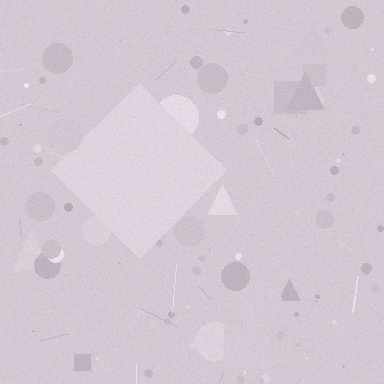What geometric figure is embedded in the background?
A diamond is embedded in the background.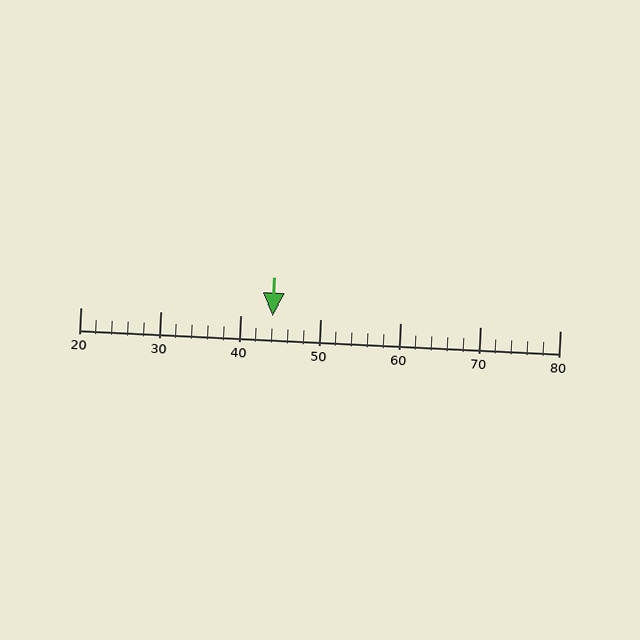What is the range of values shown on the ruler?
The ruler shows values from 20 to 80.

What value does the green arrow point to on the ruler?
The green arrow points to approximately 44.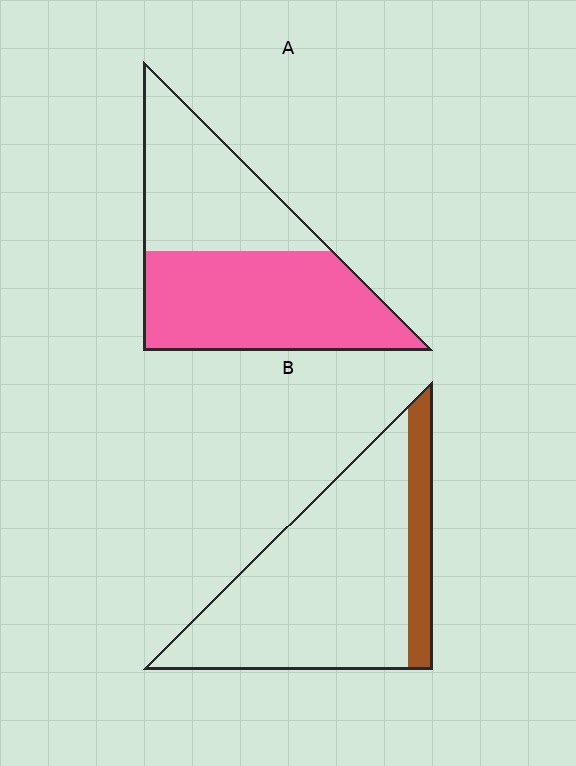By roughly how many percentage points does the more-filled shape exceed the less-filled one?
By roughly 40 percentage points (A over B).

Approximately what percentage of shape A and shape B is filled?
A is approximately 55% and B is approximately 15%.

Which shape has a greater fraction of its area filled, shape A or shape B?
Shape A.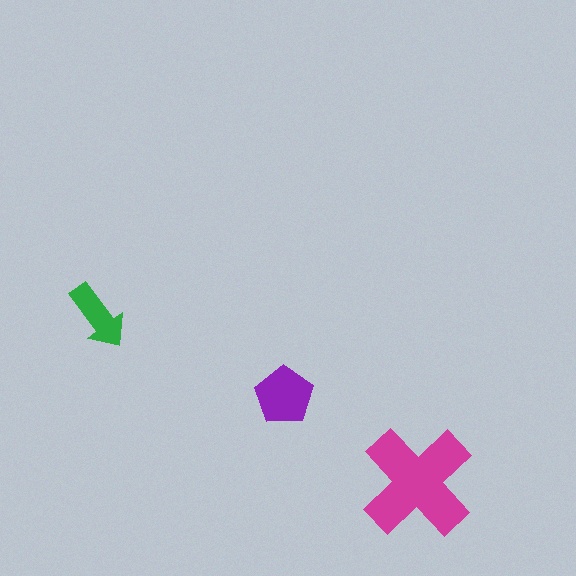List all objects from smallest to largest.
The green arrow, the purple pentagon, the magenta cross.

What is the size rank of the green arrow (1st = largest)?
3rd.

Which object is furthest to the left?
The green arrow is leftmost.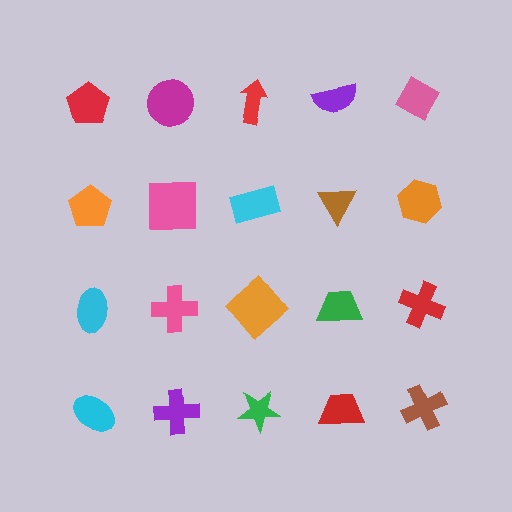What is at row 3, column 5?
A red cross.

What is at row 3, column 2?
A pink cross.